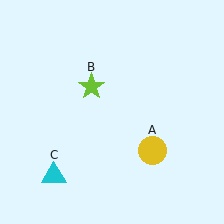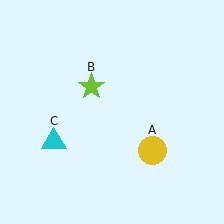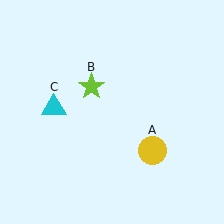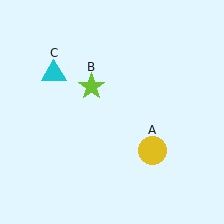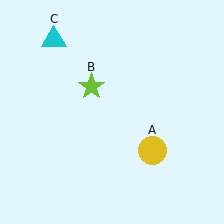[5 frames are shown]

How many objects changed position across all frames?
1 object changed position: cyan triangle (object C).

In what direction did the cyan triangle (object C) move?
The cyan triangle (object C) moved up.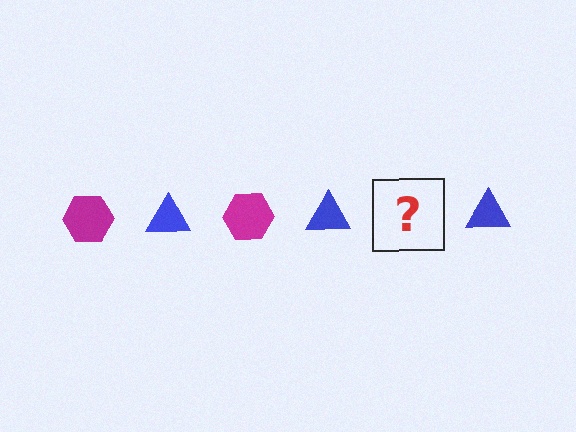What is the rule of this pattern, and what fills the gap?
The rule is that the pattern alternates between magenta hexagon and blue triangle. The gap should be filled with a magenta hexagon.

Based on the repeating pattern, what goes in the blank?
The blank should be a magenta hexagon.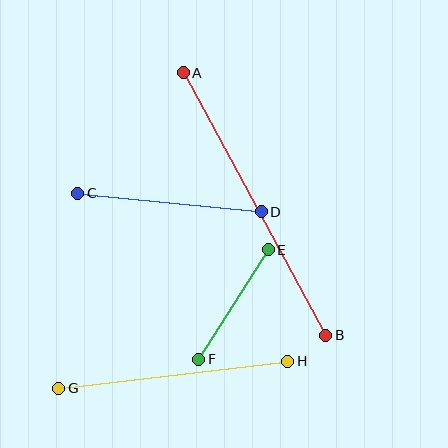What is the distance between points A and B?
The distance is approximately 299 pixels.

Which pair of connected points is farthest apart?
Points A and B are farthest apart.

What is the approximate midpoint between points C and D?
The midpoint is at approximately (169, 203) pixels.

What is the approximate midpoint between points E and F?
The midpoint is at approximately (234, 304) pixels.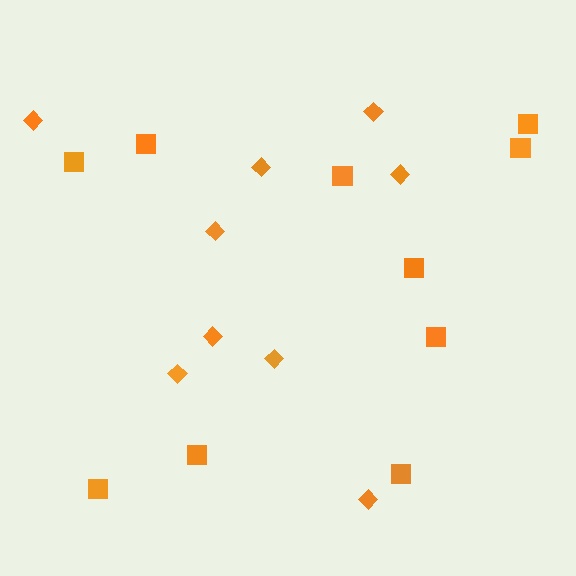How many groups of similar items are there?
There are 2 groups: one group of diamonds (9) and one group of squares (10).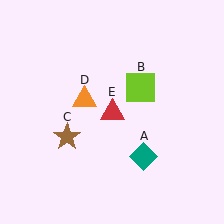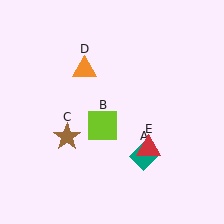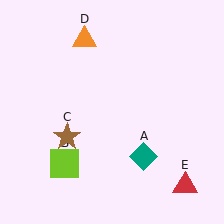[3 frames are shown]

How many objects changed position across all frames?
3 objects changed position: lime square (object B), orange triangle (object D), red triangle (object E).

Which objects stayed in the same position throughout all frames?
Teal diamond (object A) and brown star (object C) remained stationary.